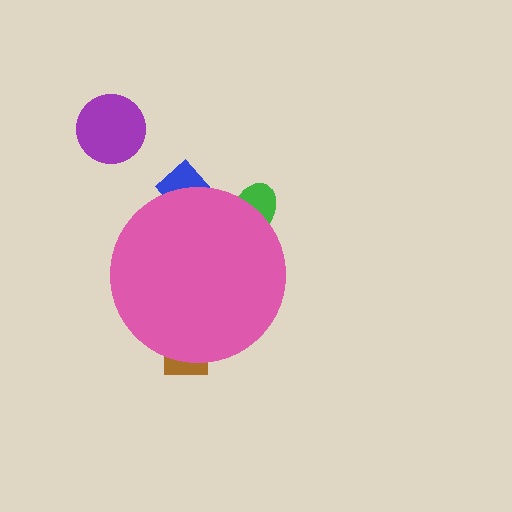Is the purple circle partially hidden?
No, the purple circle is fully visible.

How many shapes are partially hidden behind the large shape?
3 shapes are partially hidden.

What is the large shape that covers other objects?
A pink circle.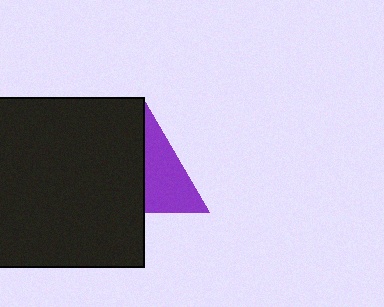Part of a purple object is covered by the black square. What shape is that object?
It is a triangle.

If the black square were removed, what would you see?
You would see the complete purple triangle.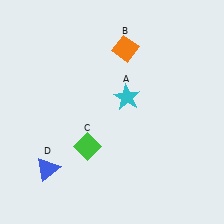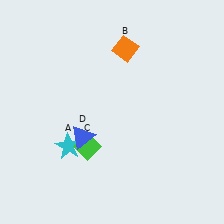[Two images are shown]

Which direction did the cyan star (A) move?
The cyan star (A) moved left.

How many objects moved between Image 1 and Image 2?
2 objects moved between the two images.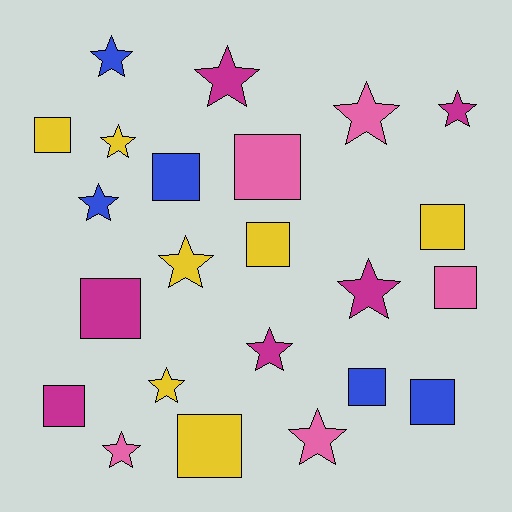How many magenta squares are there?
There are 2 magenta squares.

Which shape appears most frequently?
Star, with 12 objects.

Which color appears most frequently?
Yellow, with 7 objects.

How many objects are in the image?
There are 23 objects.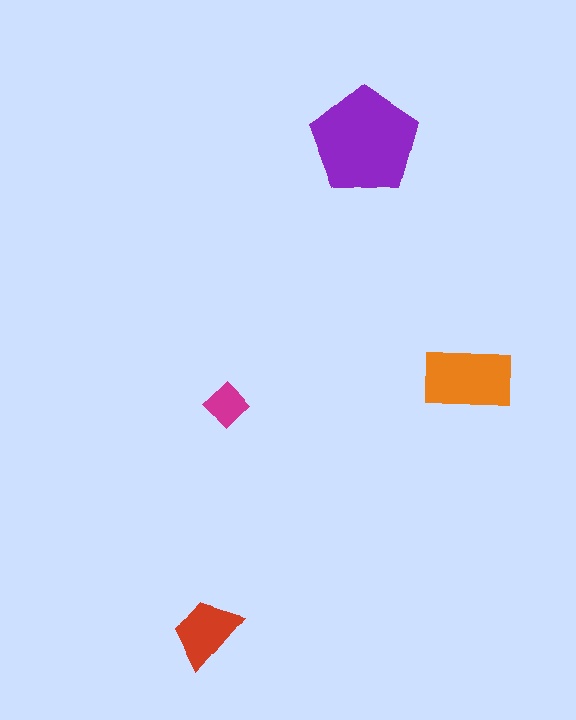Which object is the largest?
The purple pentagon.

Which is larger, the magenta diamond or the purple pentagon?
The purple pentagon.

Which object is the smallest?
The magenta diamond.